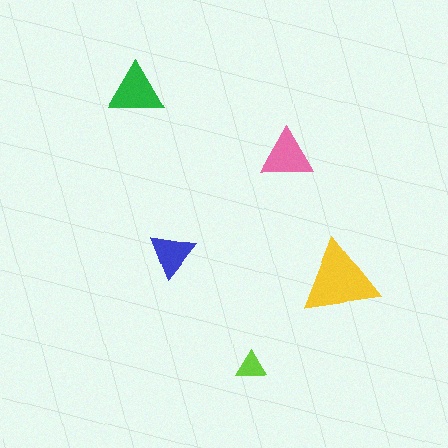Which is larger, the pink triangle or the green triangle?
The green one.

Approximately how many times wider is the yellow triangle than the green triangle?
About 1.5 times wider.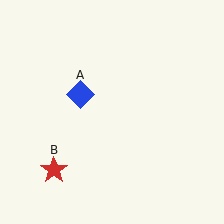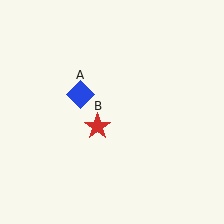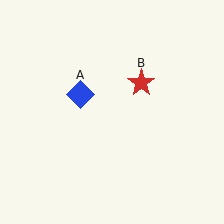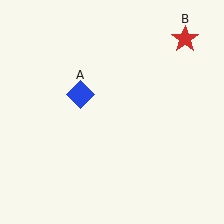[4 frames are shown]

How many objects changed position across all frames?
1 object changed position: red star (object B).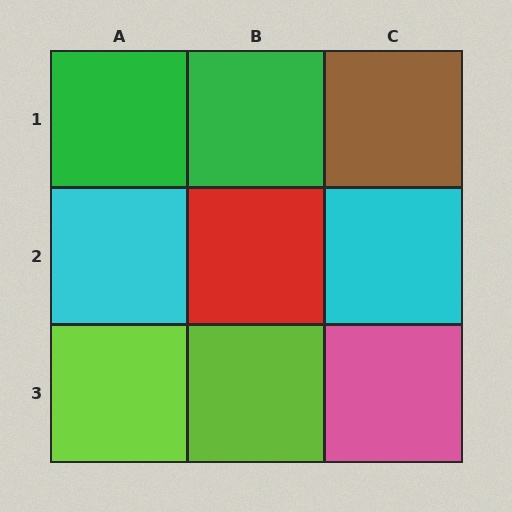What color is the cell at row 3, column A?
Lime.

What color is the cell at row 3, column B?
Lime.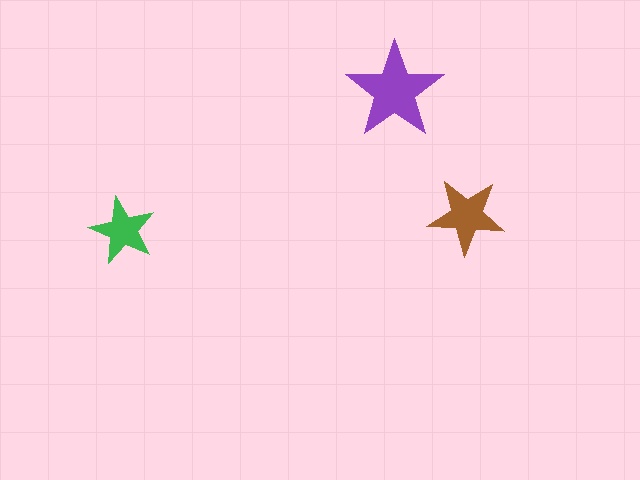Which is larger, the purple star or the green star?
The purple one.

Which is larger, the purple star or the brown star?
The purple one.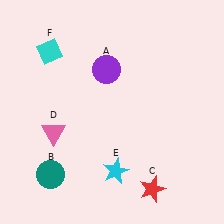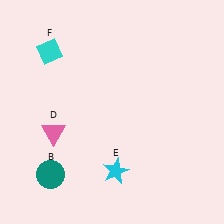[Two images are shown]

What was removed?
The purple circle (A), the red star (C) were removed in Image 2.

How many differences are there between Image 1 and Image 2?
There are 2 differences between the two images.